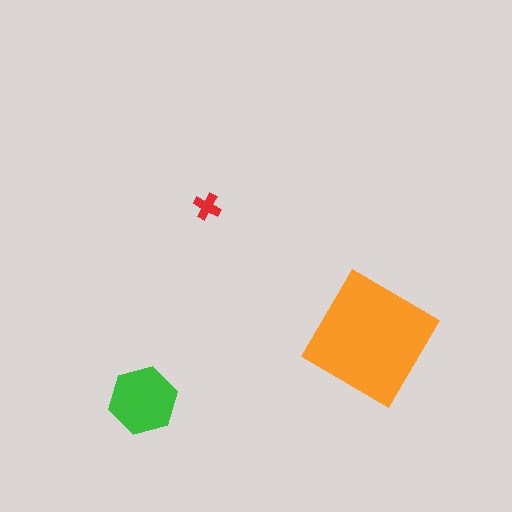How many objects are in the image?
There are 3 objects in the image.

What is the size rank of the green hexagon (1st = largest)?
2nd.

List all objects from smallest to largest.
The red cross, the green hexagon, the orange diamond.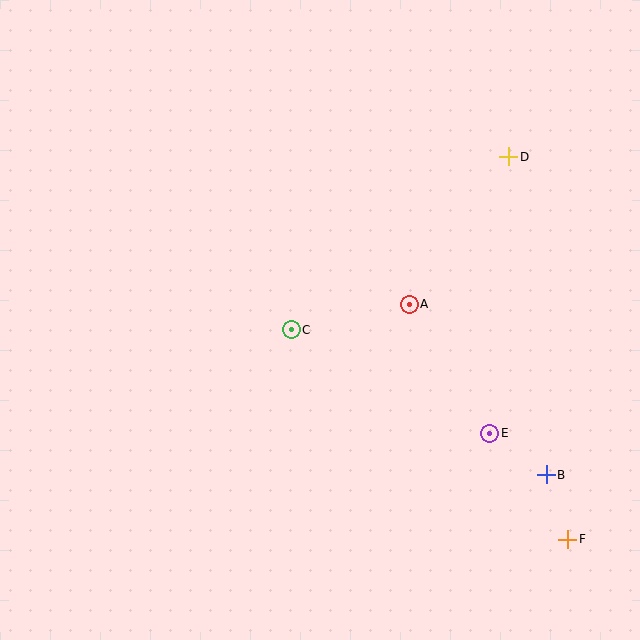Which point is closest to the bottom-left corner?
Point C is closest to the bottom-left corner.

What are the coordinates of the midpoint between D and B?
The midpoint between D and B is at (527, 316).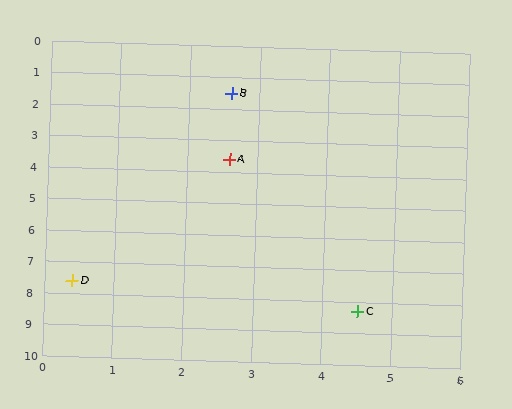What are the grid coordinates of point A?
Point A is at approximately (2.6, 3.6).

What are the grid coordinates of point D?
Point D is at approximately (0.4, 7.6).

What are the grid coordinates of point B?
Point B is at approximately (2.6, 1.5).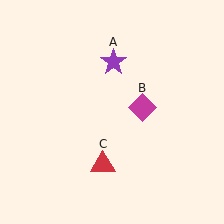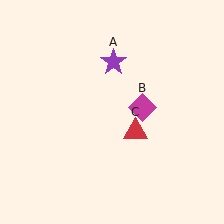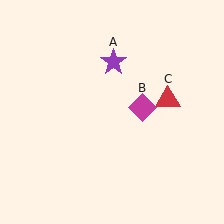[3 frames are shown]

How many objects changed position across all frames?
1 object changed position: red triangle (object C).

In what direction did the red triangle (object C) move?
The red triangle (object C) moved up and to the right.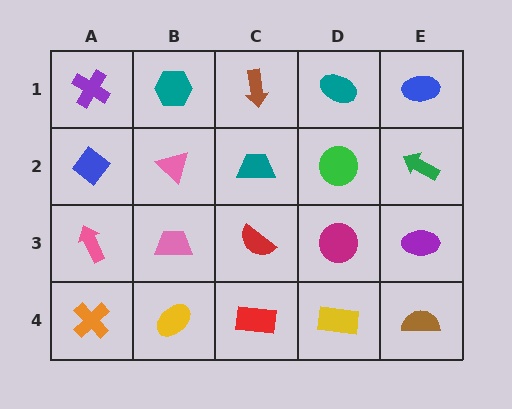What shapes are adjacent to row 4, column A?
A pink arrow (row 3, column A), a yellow ellipse (row 4, column B).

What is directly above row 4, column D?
A magenta circle.